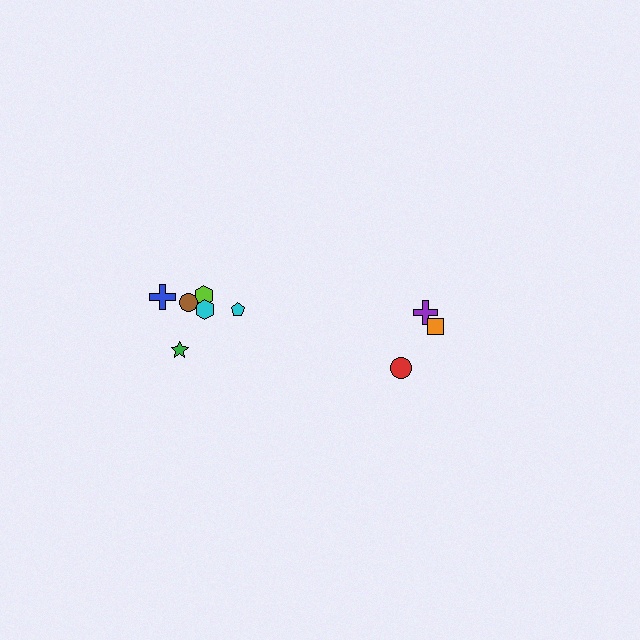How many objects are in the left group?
There are 6 objects.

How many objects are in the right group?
There are 3 objects.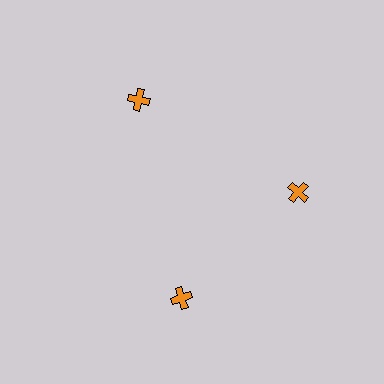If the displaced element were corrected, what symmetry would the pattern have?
It would have 3-fold rotational symmetry — the pattern would map onto itself every 120 degrees.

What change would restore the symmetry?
The symmetry would be restored by rotating it back into even spacing with its neighbors so that all 3 crosses sit at equal angles and equal distance from the center.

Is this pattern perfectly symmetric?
No. The 3 orange crosses are arranged in a ring, but one element near the 7 o'clock position is rotated out of alignment along the ring, breaking the 3-fold rotational symmetry.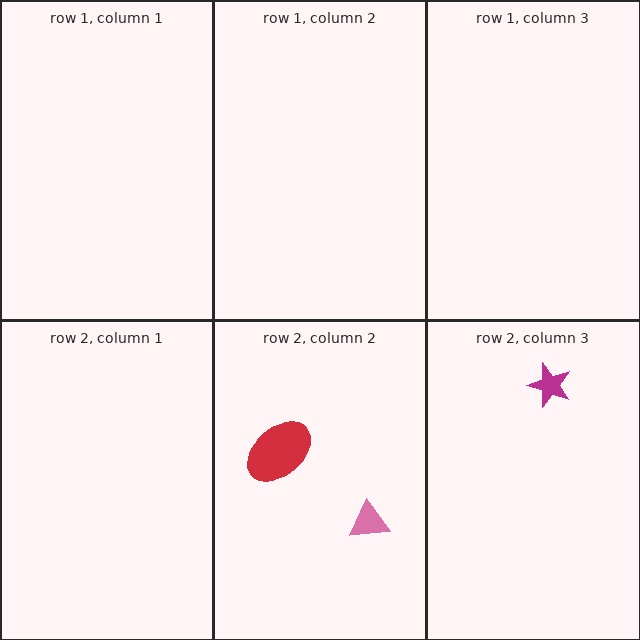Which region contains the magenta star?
The row 2, column 3 region.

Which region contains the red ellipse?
The row 2, column 2 region.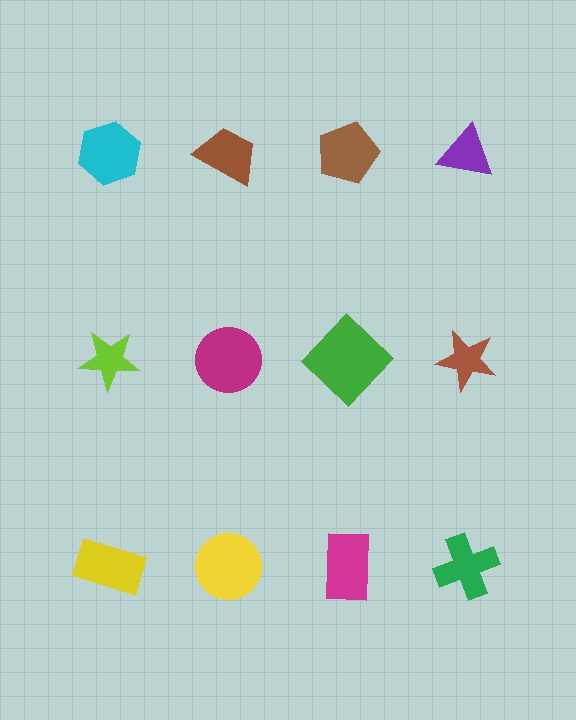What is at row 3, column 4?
A green cross.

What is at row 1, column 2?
A brown trapezoid.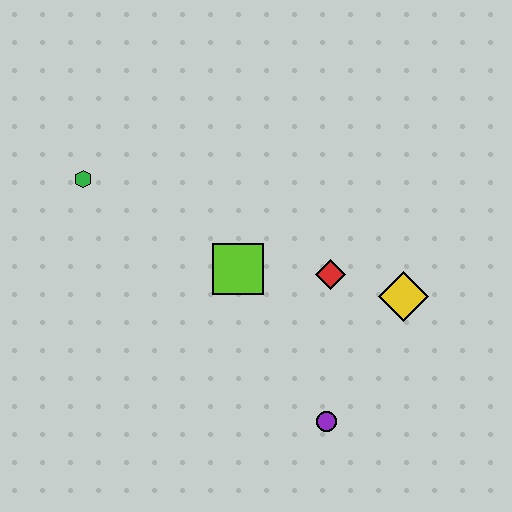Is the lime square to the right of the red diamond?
No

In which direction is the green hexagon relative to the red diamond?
The green hexagon is to the left of the red diamond.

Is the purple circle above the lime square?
No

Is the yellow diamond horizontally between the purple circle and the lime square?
No